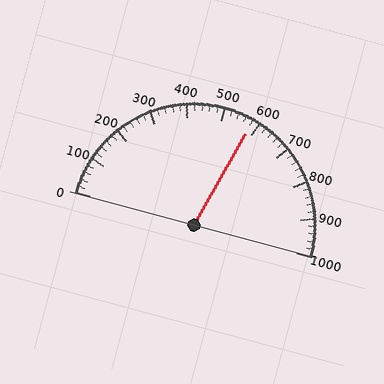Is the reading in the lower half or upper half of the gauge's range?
The reading is in the upper half of the range (0 to 1000).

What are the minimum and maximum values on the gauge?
The gauge ranges from 0 to 1000.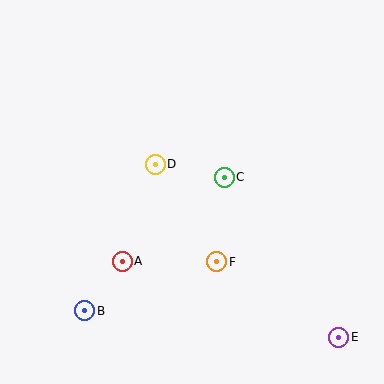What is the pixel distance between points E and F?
The distance between E and F is 144 pixels.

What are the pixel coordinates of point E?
Point E is at (339, 337).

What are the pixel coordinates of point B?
Point B is at (85, 311).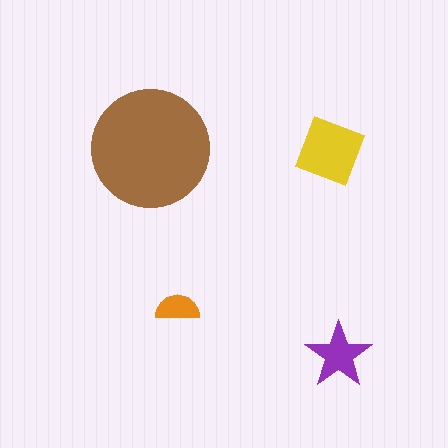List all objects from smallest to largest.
The orange semicircle, the purple star, the yellow square, the brown circle.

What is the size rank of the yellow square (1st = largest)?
2nd.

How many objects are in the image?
There are 4 objects in the image.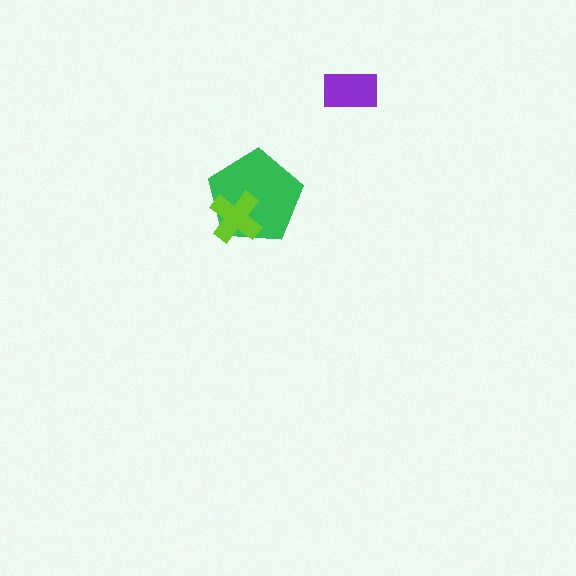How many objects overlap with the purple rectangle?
0 objects overlap with the purple rectangle.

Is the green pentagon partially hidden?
Yes, it is partially covered by another shape.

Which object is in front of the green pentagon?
The lime cross is in front of the green pentagon.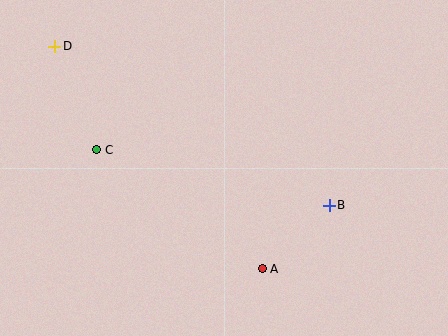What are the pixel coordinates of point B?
Point B is at (329, 205).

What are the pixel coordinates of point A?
Point A is at (262, 269).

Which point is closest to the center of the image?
Point A at (262, 269) is closest to the center.